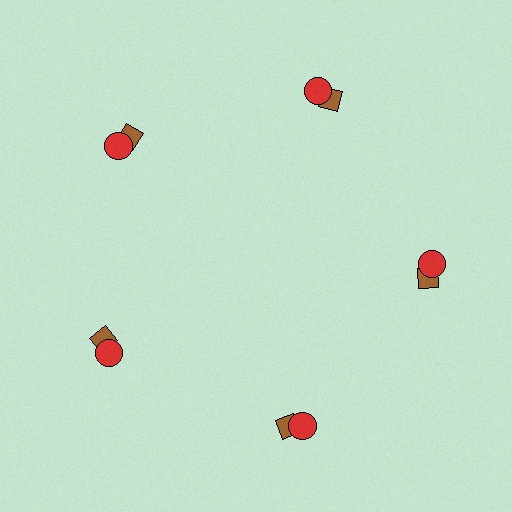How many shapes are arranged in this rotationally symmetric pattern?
There are 10 shapes, arranged in 5 groups of 2.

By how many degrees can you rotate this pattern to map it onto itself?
The pattern maps onto itself every 72 degrees of rotation.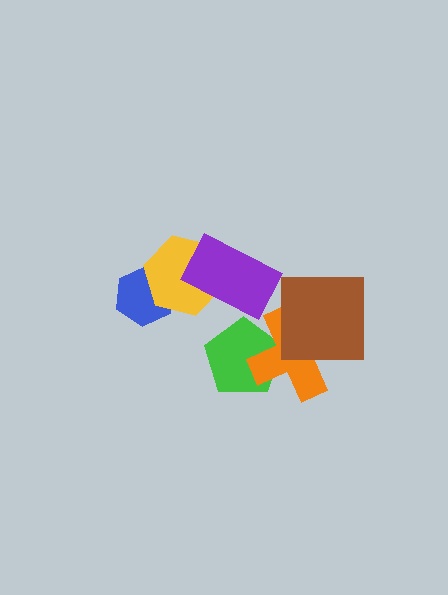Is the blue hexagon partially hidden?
Yes, it is partially covered by another shape.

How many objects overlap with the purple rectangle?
1 object overlaps with the purple rectangle.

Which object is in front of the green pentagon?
The orange cross is in front of the green pentagon.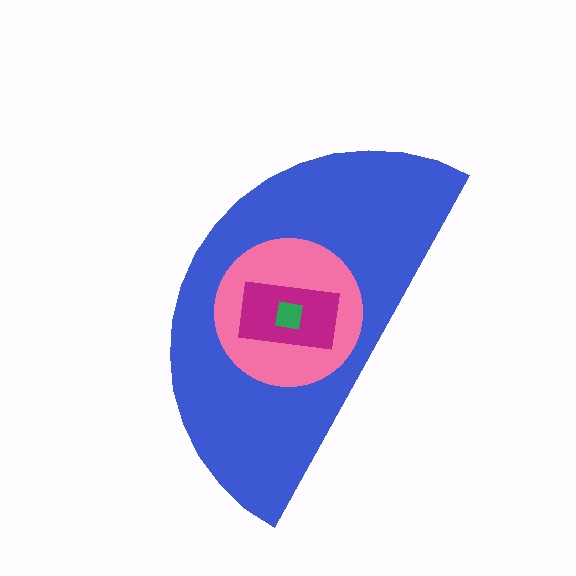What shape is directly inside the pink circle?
The magenta rectangle.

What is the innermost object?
The green square.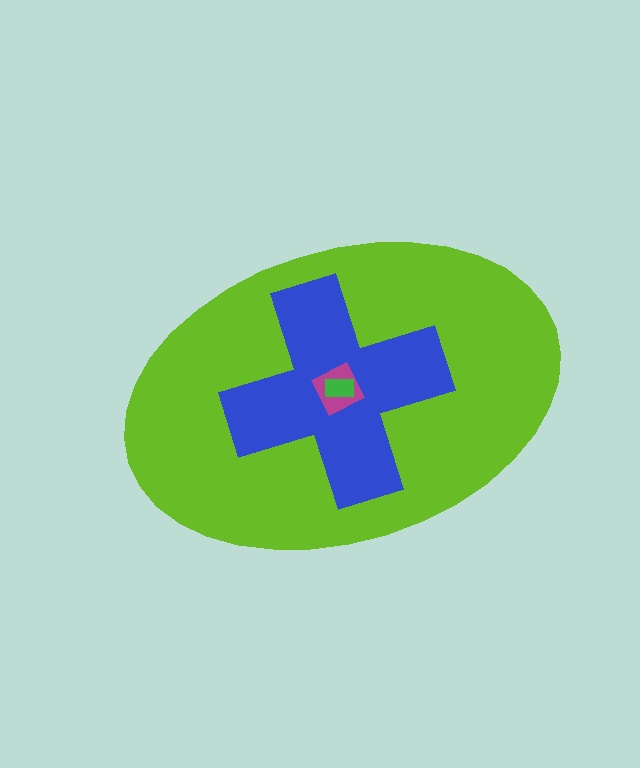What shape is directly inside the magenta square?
The green rectangle.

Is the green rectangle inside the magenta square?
Yes.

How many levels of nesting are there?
4.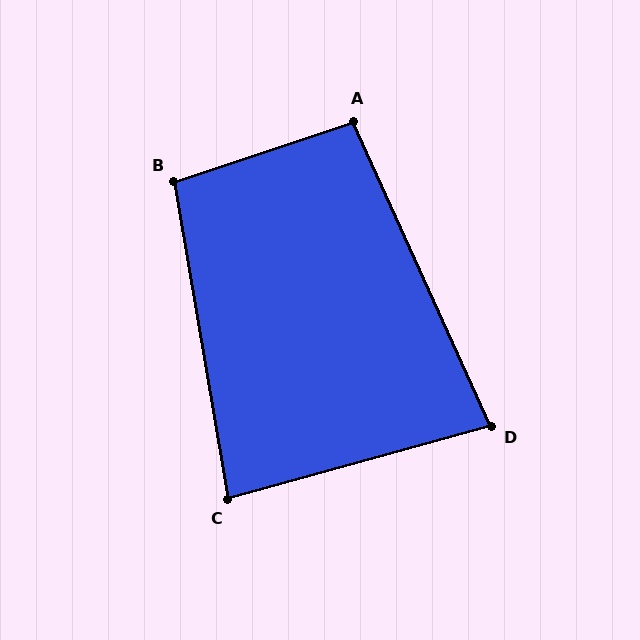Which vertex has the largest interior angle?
B, at approximately 99 degrees.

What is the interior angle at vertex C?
Approximately 84 degrees (acute).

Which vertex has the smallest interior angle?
D, at approximately 81 degrees.